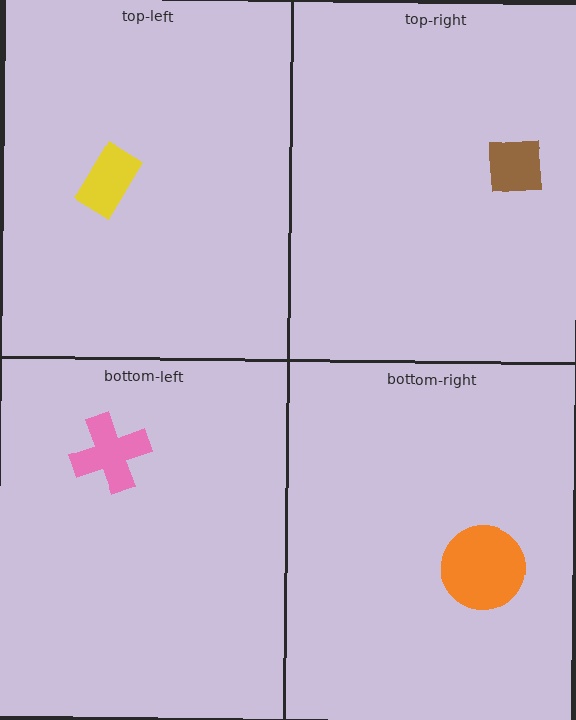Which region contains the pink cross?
The bottom-left region.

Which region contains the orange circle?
The bottom-right region.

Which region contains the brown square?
The top-right region.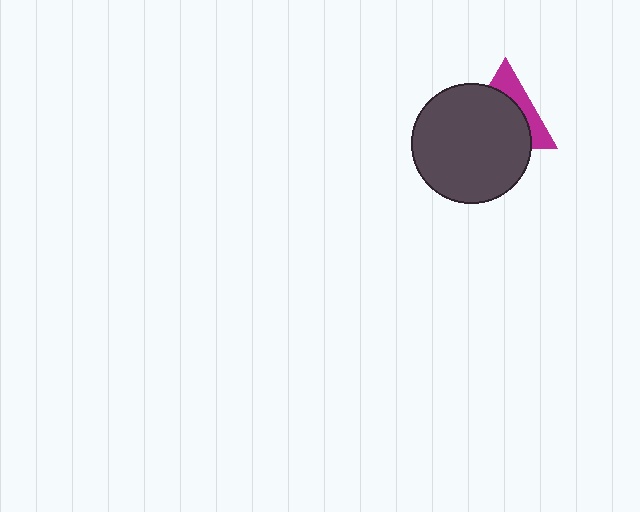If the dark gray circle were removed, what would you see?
You would see the complete magenta triangle.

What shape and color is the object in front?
The object in front is a dark gray circle.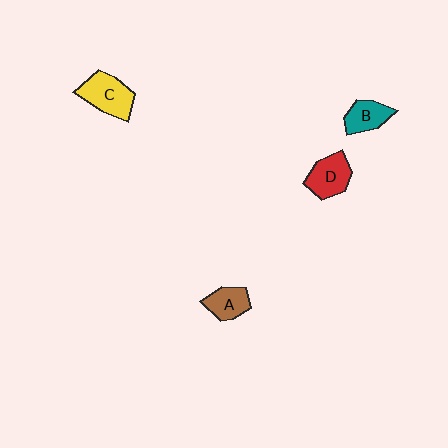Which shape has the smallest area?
Shape A (brown).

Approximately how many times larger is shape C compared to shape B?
Approximately 1.5 times.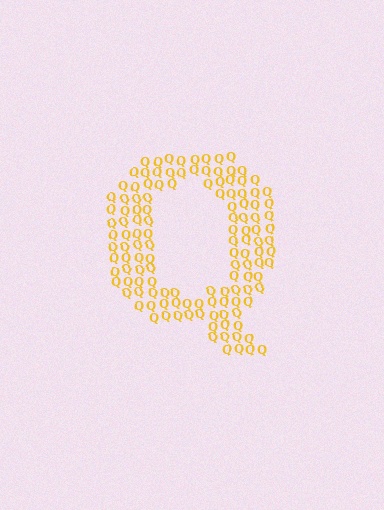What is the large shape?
The large shape is the letter Q.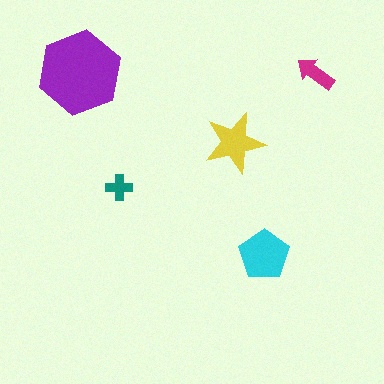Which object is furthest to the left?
The purple hexagon is leftmost.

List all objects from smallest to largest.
The teal cross, the magenta arrow, the yellow star, the cyan pentagon, the purple hexagon.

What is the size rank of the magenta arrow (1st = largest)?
4th.